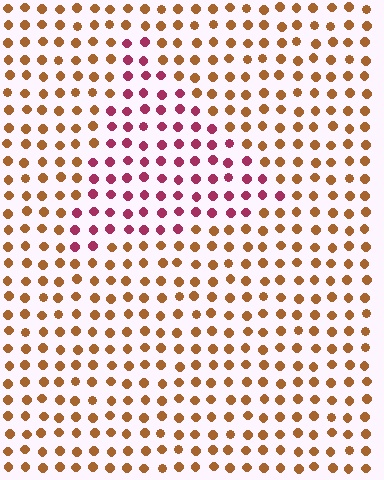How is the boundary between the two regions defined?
The boundary is defined purely by a slight shift in hue (about 52 degrees). Spacing, size, and orientation are identical on both sides.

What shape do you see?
I see a triangle.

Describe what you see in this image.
The image is filled with small brown elements in a uniform arrangement. A triangle-shaped region is visible where the elements are tinted to a slightly different hue, forming a subtle color boundary.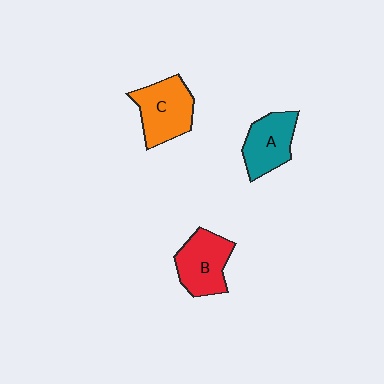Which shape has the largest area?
Shape C (orange).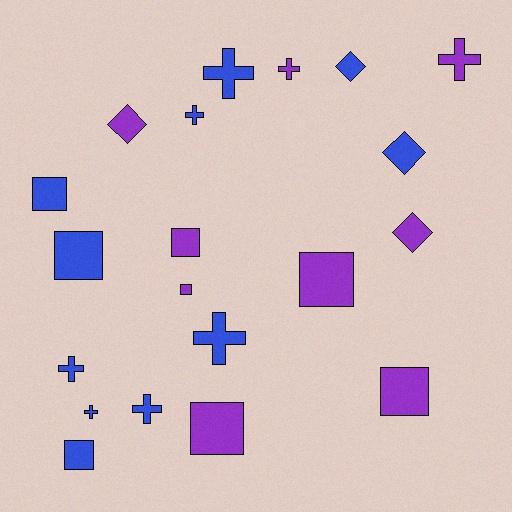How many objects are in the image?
There are 20 objects.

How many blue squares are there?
There are 3 blue squares.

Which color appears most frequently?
Blue, with 11 objects.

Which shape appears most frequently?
Square, with 8 objects.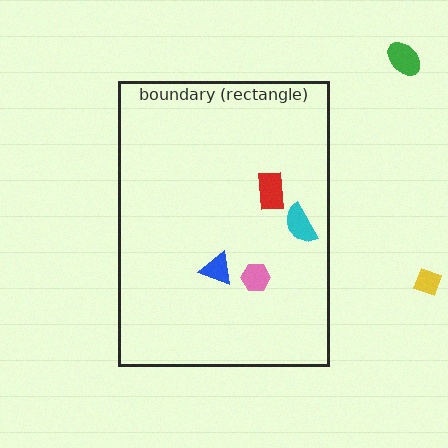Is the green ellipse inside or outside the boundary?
Outside.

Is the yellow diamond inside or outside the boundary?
Outside.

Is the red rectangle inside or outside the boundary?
Inside.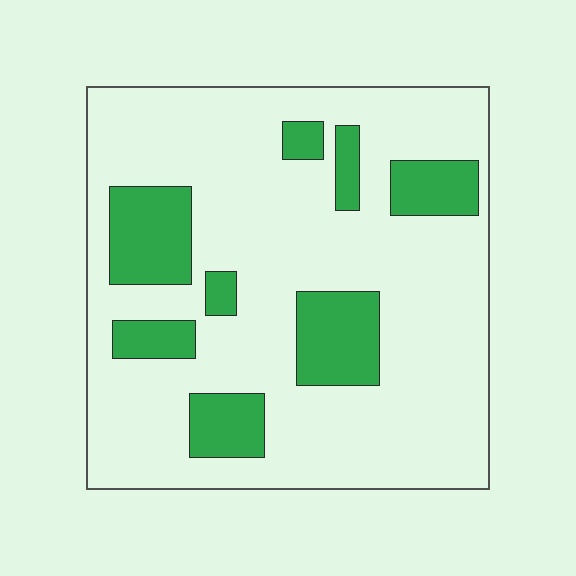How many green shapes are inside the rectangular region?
8.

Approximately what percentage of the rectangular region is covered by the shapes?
Approximately 20%.